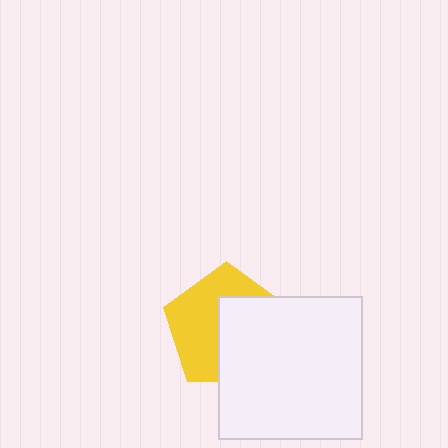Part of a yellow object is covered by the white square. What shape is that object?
It is a pentagon.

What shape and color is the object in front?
The object in front is a white square.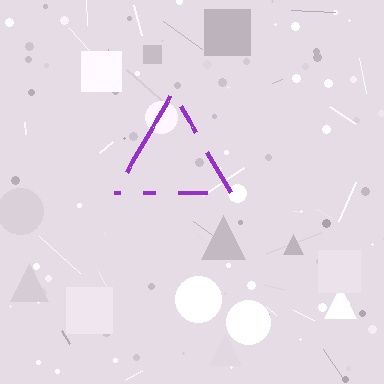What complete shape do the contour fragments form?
The contour fragments form a triangle.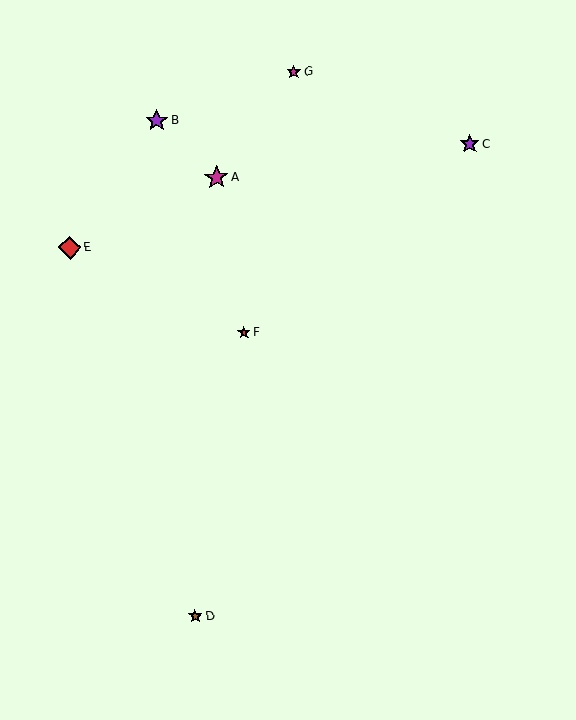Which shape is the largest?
The magenta star (labeled A) is the largest.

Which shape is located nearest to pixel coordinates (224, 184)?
The magenta star (labeled A) at (216, 178) is nearest to that location.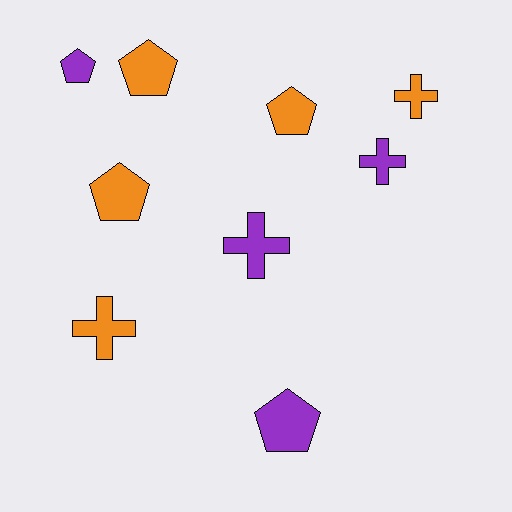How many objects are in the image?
There are 9 objects.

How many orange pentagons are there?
There are 3 orange pentagons.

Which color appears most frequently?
Orange, with 5 objects.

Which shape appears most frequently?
Pentagon, with 5 objects.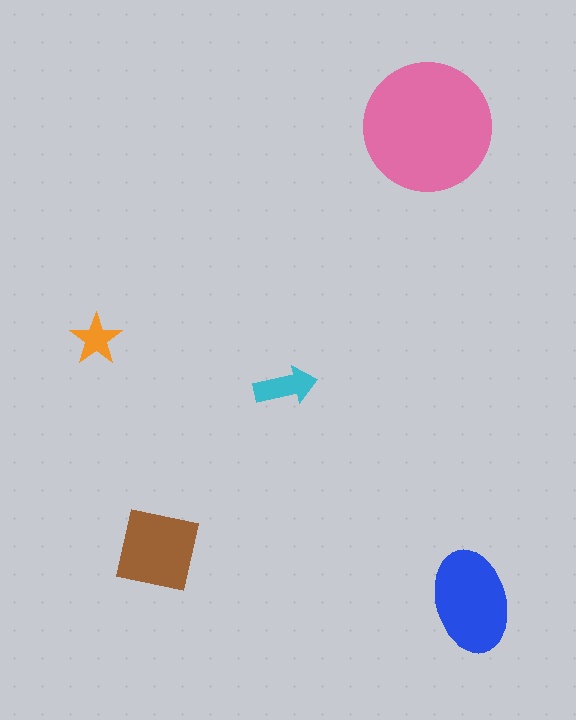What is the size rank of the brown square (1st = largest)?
3rd.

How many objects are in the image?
There are 5 objects in the image.